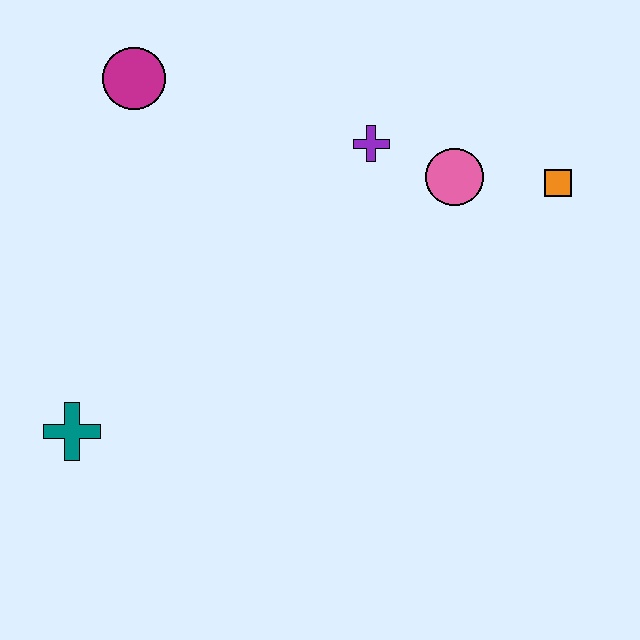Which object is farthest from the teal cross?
The orange square is farthest from the teal cross.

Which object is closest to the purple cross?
The pink circle is closest to the purple cross.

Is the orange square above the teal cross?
Yes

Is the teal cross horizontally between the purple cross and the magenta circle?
No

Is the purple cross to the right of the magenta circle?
Yes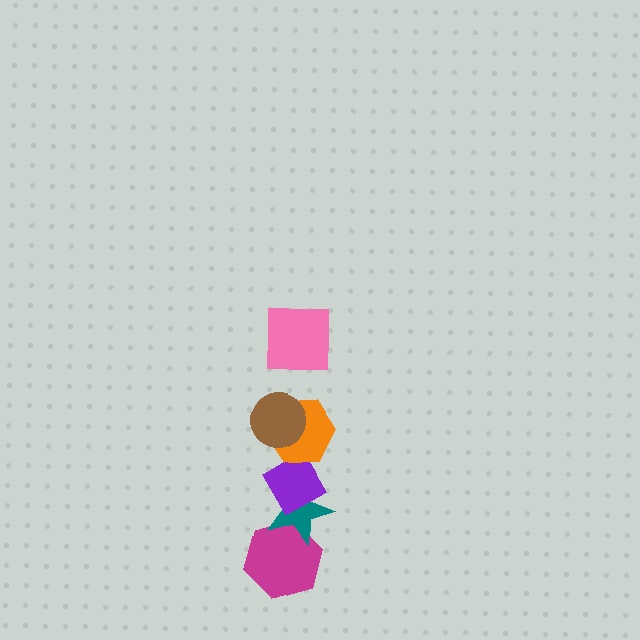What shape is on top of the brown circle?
The pink square is on top of the brown circle.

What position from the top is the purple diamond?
The purple diamond is 4th from the top.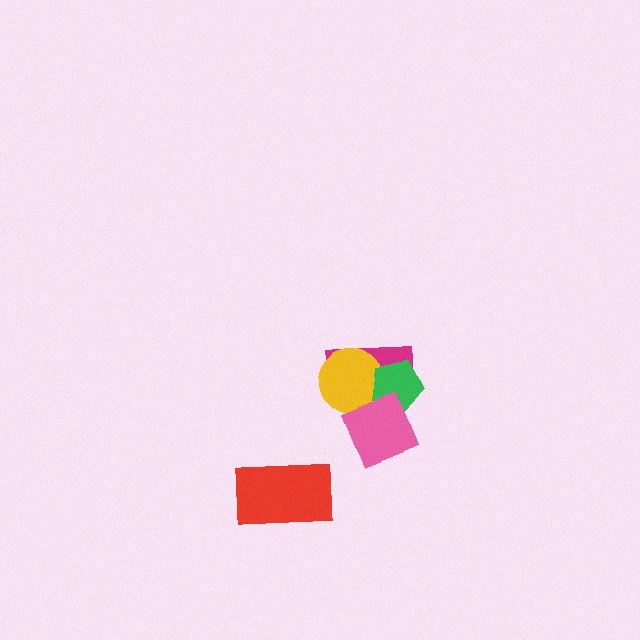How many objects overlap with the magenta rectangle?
3 objects overlap with the magenta rectangle.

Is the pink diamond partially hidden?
No, no other shape covers it.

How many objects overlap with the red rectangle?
0 objects overlap with the red rectangle.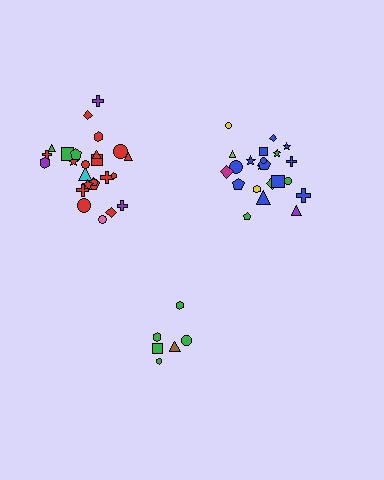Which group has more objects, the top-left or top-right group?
The top-left group.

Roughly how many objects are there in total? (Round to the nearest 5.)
Roughly 55 objects in total.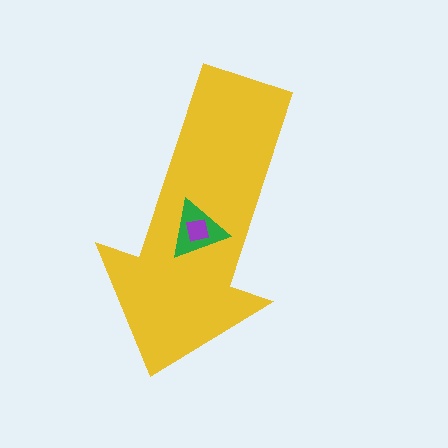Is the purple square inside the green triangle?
Yes.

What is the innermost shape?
The purple square.